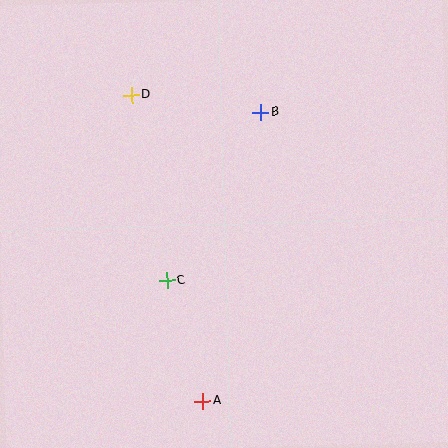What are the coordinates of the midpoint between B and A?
The midpoint between B and A is at (231, 256).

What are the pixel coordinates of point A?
Point A is at (203, 401).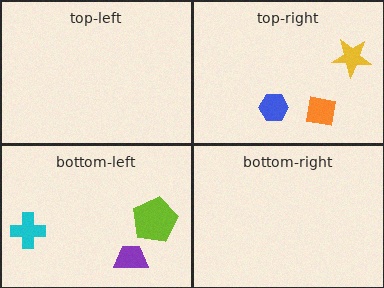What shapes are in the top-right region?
The blue hexagon, the orange square, the yellow star.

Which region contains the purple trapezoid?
The bottom-left region.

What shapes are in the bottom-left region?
The lime pentagon, the cyan cross, the purple trapezoid.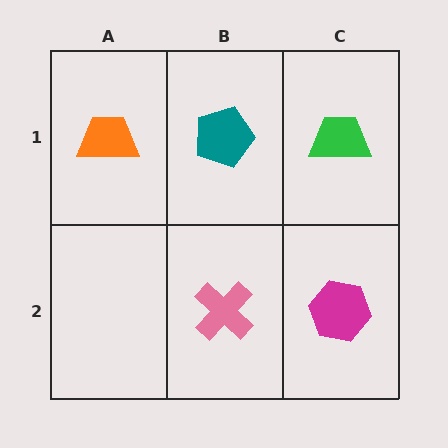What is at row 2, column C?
A magenta hexagon.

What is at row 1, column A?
An orange trapezoid.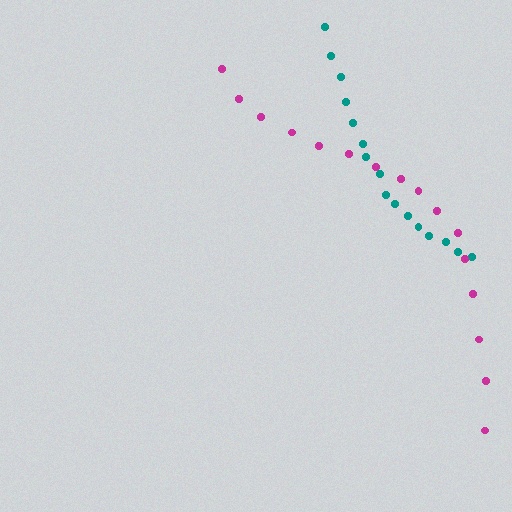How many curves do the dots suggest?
There are 2 distinct paths.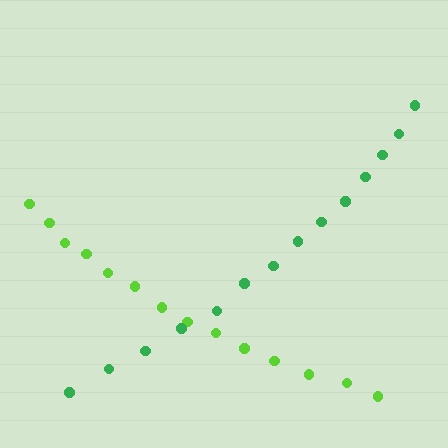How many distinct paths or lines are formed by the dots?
There are 2 distinct paths.